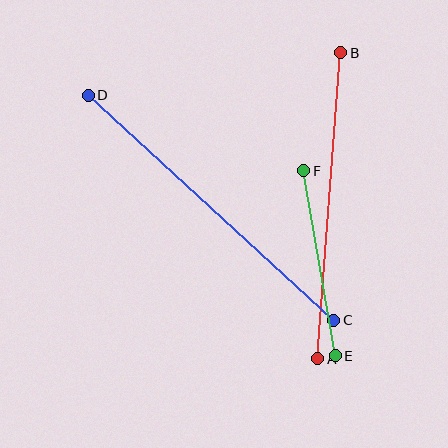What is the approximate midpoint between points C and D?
The midpoint is at approximately (211, 208) pixels.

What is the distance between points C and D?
The distance is approximately 333 pixels.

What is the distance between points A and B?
The distance is approximately 307 pixels.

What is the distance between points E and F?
The distance is approximately 188 pixels.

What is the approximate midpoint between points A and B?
The midpoint is at approximately (329, 206) pixels.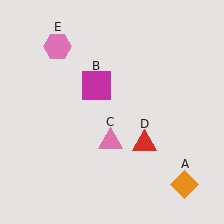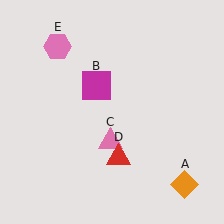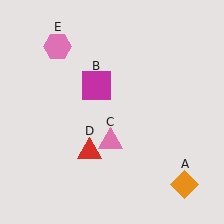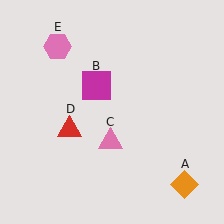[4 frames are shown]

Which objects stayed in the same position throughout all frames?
Orange diamond (object A) and magenta square (object B) and pink triangle (object C) and pink hexagon (object E) remained stationary.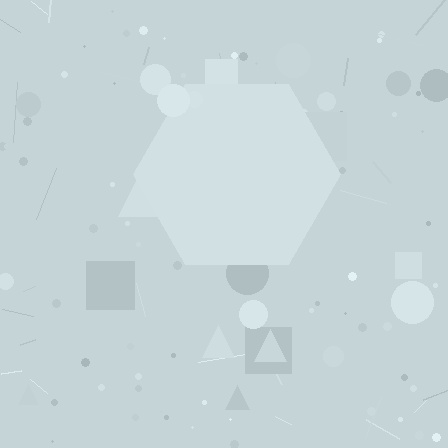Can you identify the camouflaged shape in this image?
The camouflaged shape is a hexagon.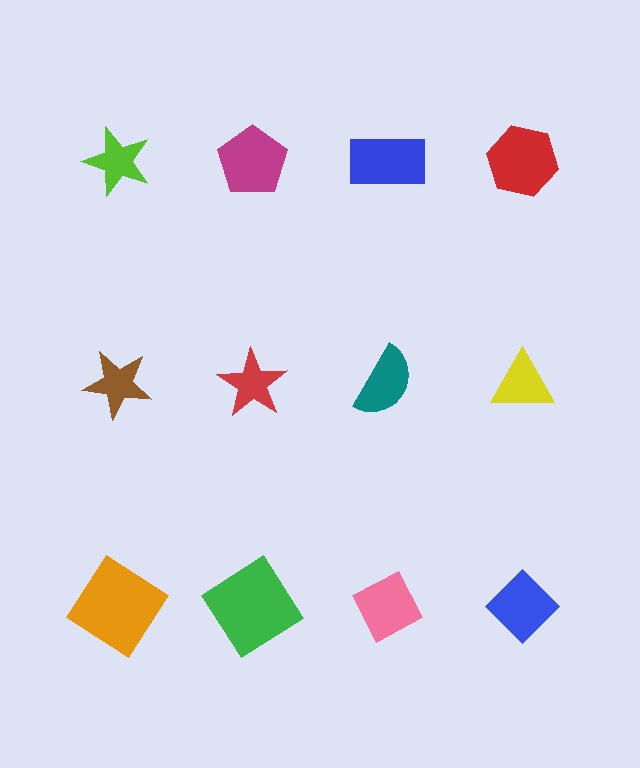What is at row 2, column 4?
A yellow triangle.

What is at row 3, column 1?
An orange diamond.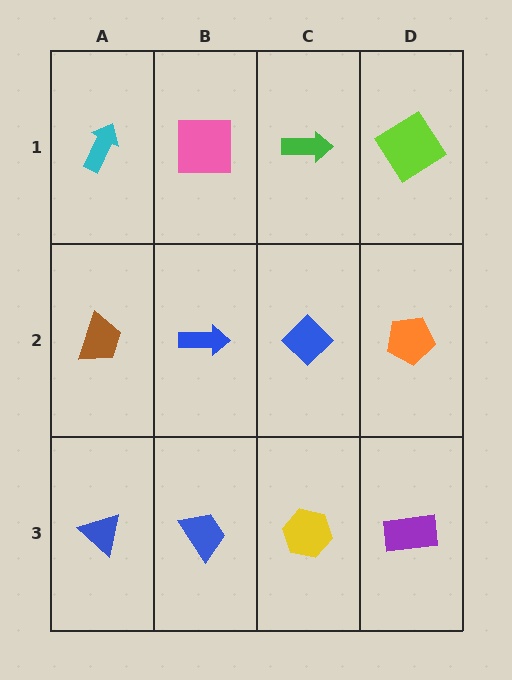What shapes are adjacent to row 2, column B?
A pink square (row 1, column B), a blue trapezoid (row 3, column B), a brown trapezoid (row 2, column A), a blue diamond (row 2, column C).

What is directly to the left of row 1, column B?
A cyan arrow.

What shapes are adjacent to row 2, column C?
A green arrow (row 1, column C), a yellow hexagon (row 3, column C), a blue arrow (row 2, column B), an orange pentagon (row 2, column D).